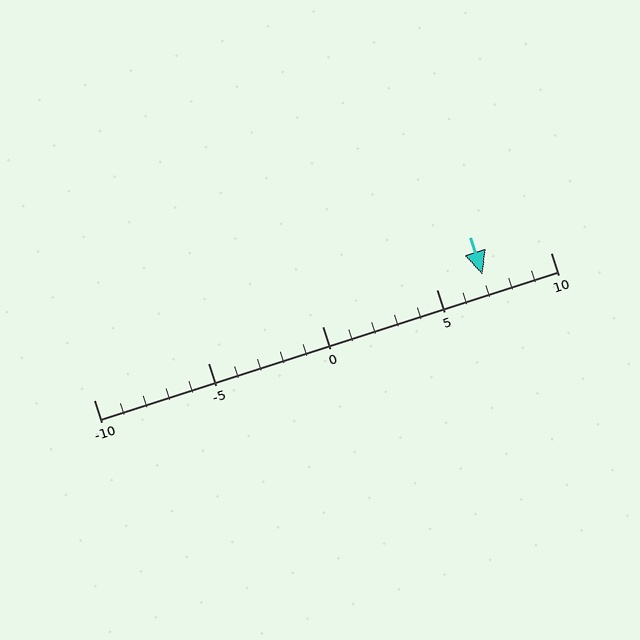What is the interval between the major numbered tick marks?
The major tick marks are spaced 5 units apart.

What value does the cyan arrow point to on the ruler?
The cyan arrow points to approximately 7.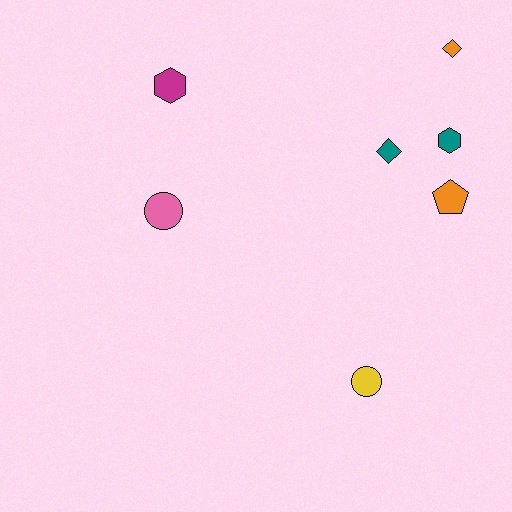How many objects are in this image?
There are 7 objects.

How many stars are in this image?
There are no stars.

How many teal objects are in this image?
There are 2 teal objects.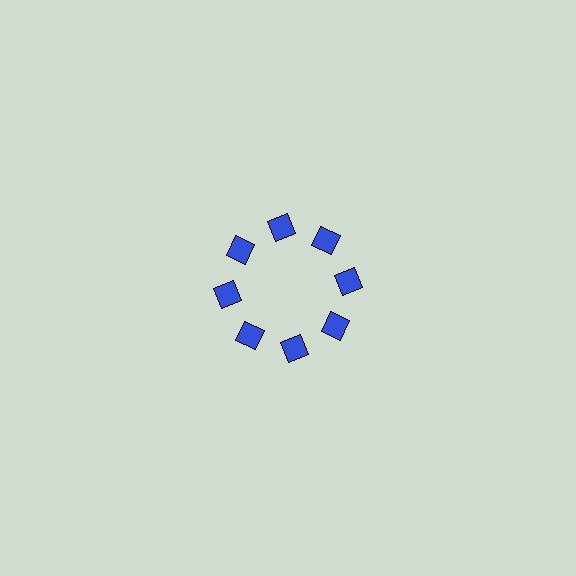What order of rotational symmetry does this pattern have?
This pattern has 8-fold rotational symmetry.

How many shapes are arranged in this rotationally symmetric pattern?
There are 8 shapes, arranged in 8 groups of 1.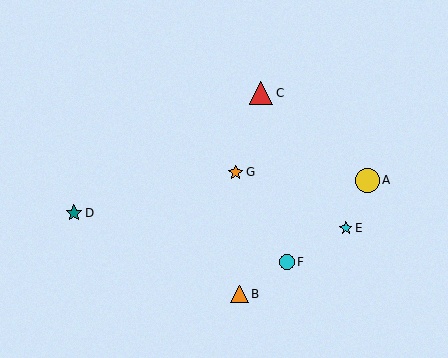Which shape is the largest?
The yellow circle (labeled A) is the largest.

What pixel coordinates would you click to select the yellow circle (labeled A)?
Click at (367, 180) to select the yellow circle A.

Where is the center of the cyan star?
The center of the cyan star is at (346, 228).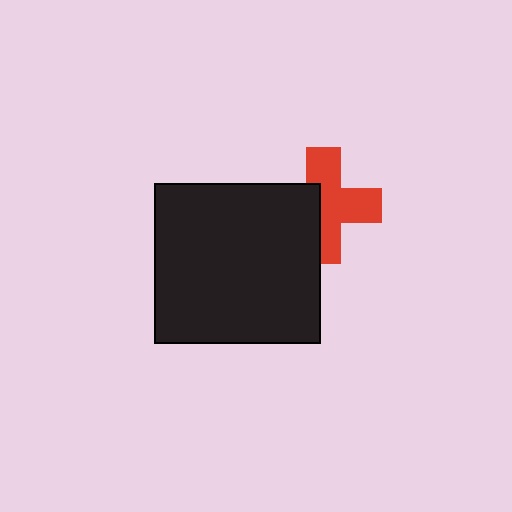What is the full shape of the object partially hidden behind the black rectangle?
The partially hidden object is a red cross.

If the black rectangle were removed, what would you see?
You would see the complete red cross.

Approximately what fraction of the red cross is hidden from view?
Roughly 39% of the red cross is hidden behind the black rectangle.